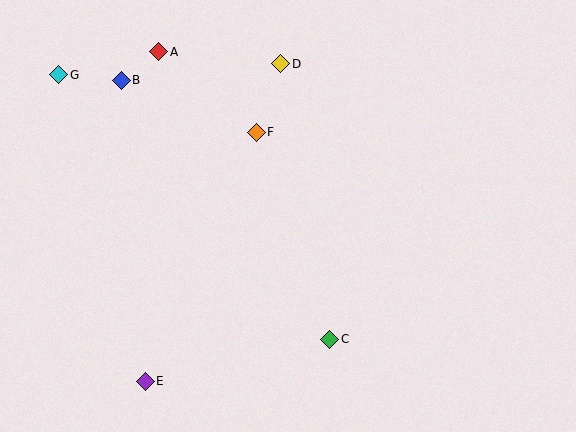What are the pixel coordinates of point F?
Point F is at (256, 132).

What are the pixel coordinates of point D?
Point D is at (281, 64).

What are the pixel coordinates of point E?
Point E is at (145, 381).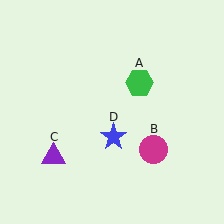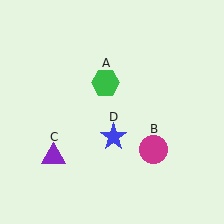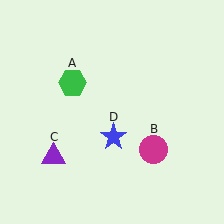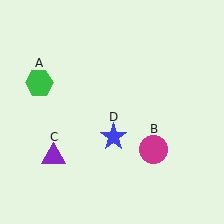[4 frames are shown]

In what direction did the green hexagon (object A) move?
The green hexagon (object A) moved left.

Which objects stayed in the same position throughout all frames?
Magenta circle (object B) and purple triangle (object C) and blue star (object D) remained stationary.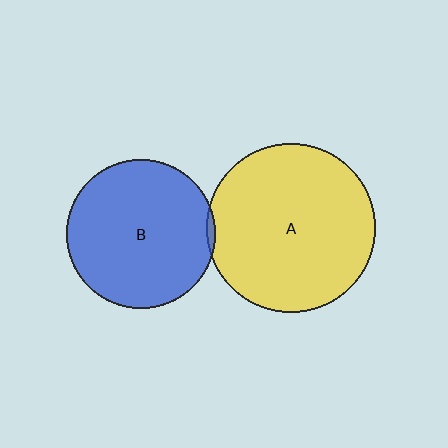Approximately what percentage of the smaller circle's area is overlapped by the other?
Approximately 5%.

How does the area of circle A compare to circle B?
Approximately 1.3 times.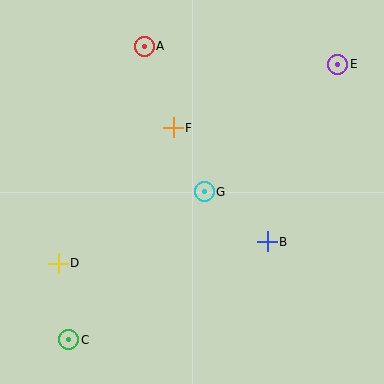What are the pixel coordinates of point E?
Point E is at (338, 64).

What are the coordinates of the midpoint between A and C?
The midpoint between A and C is at (106, 193).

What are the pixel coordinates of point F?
Point F is at (173, 128).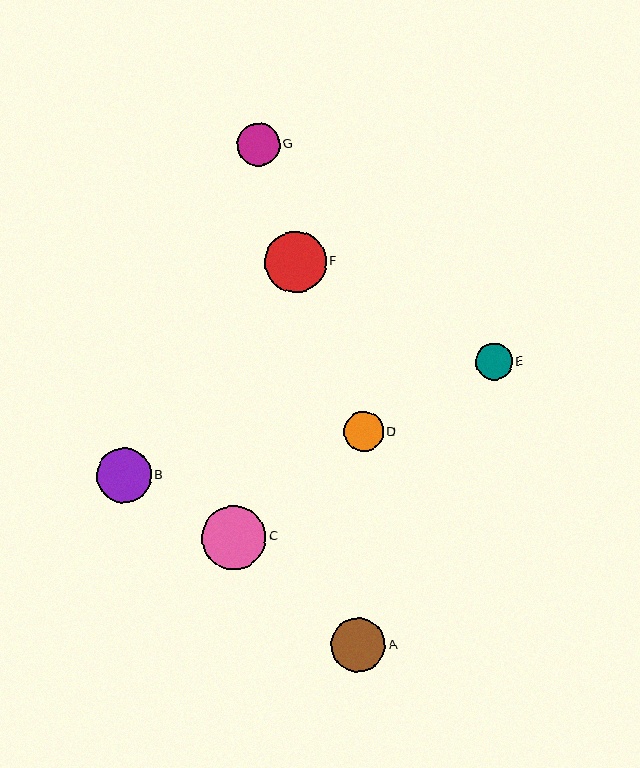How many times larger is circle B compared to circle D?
Circle B is approximately 1.4 times the size of circle D.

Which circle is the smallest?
Circle E is the smallest with a size of approximately 37 pixels.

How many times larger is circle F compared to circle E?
Circle F is approximately 1.7 times the size of circle E.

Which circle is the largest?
Circle C is the largest with a size of approximately 64 pixels.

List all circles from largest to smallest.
From largest to smallest: C, F, B, A, G, D, E.